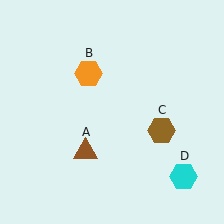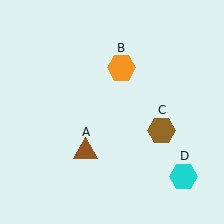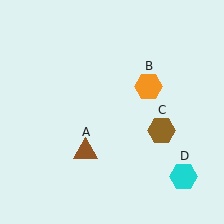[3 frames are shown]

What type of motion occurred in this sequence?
The orange hexagon (object B) rotated clockwise around the center of the scene.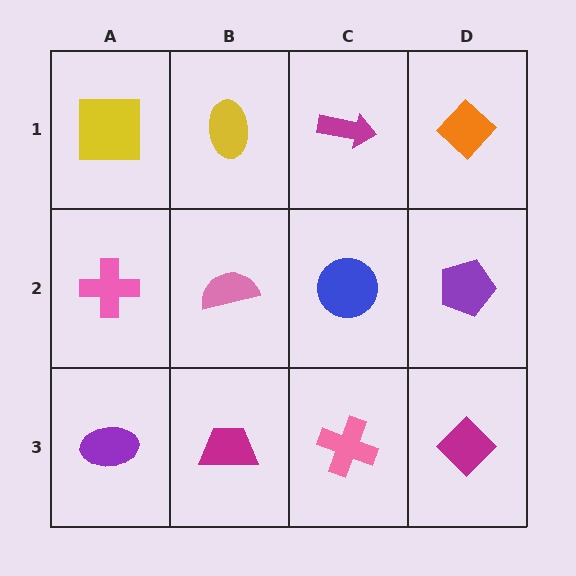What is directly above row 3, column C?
A blue circle.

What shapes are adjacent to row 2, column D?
An orange diamond (row 1, column D), a magenta diamond (row 3, column D), a blue circle (row 2, column C).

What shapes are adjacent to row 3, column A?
A pink cross (row 2, column A), a magenta trapezoid (row 3, column B).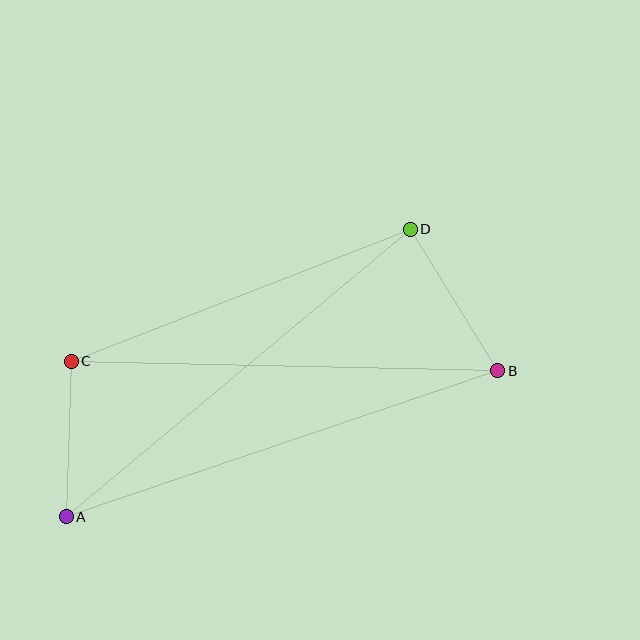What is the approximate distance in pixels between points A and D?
The distance between A and D is approximately 449 pixels.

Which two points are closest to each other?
Points A and C are closest to each other.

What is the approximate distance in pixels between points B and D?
The distance between B and D is approximately 166 pixels.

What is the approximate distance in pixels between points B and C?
The distance between B and C is approximately 426 pixels.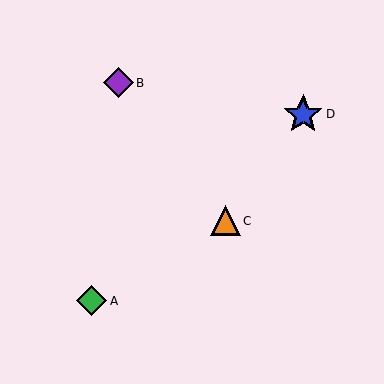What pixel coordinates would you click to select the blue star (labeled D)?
Click at (303, 114) to select the blue star D.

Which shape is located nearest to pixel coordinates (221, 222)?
The orange triangle (labeled C) at (225, 221) is nearest to that location.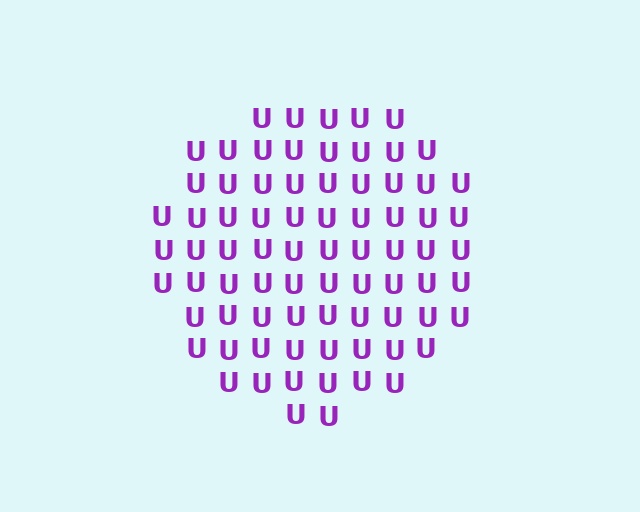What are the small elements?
The small elements are letter U's.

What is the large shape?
The large shape is a circle.